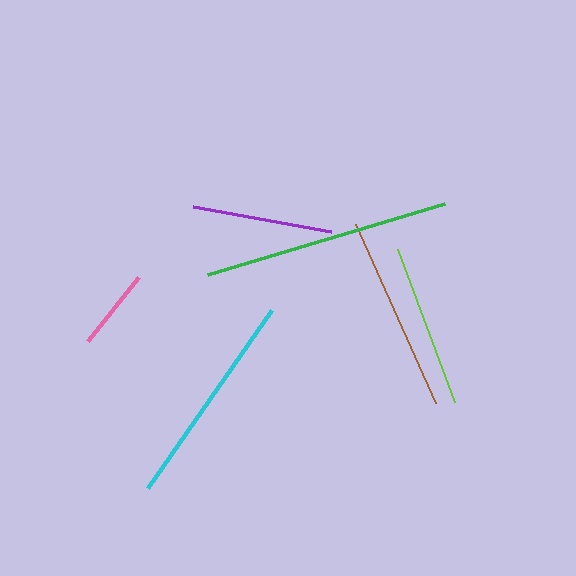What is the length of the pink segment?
The pink segment is approximately 82 pixels long.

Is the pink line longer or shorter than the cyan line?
The cyan line is longer than the pink line.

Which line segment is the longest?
The green line is the longest at approximately 247 pixels.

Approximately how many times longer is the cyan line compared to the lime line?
The cyan line is approximately 1.3 times the length of the lime line.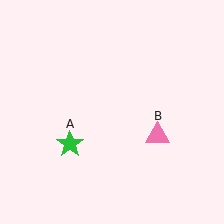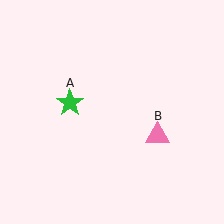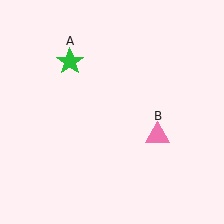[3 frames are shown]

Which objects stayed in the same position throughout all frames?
Pink triangle (object B) remained stationary.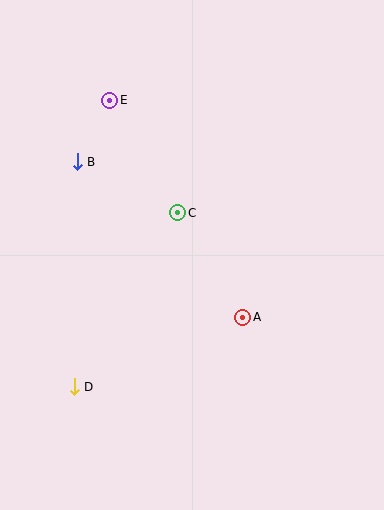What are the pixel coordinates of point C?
Point C is at (178, 213).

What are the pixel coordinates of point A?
Point A is at (243, 317).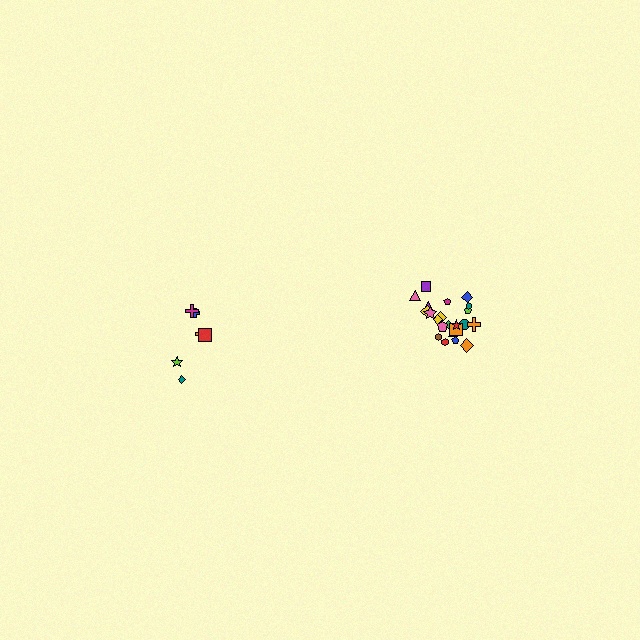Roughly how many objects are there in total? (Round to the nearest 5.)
Roughly 30 objects in total.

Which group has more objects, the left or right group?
The right group.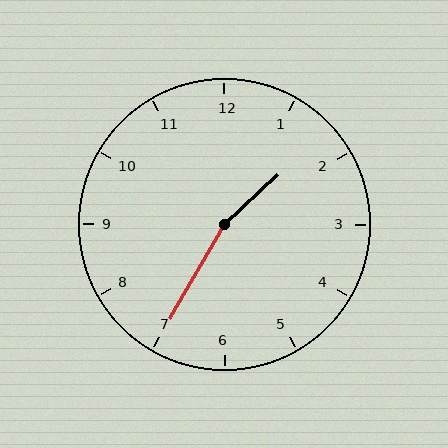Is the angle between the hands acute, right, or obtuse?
It is obtuse.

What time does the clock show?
1:35.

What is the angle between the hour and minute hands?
Approximately 162 degrees.